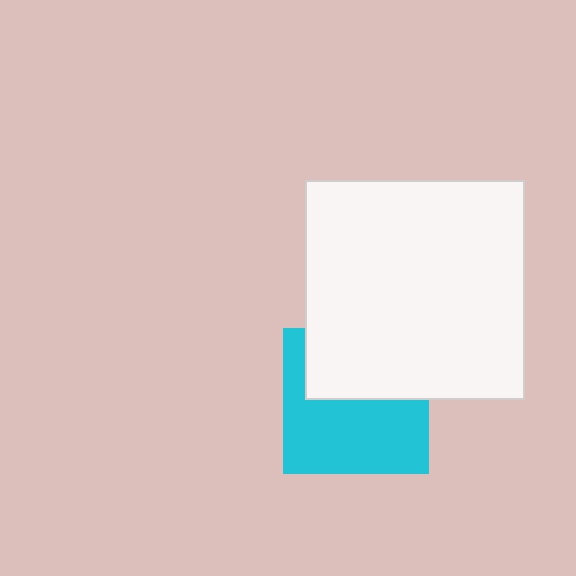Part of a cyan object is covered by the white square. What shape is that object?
It is a square.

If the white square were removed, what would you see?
You would see the complete cyan square.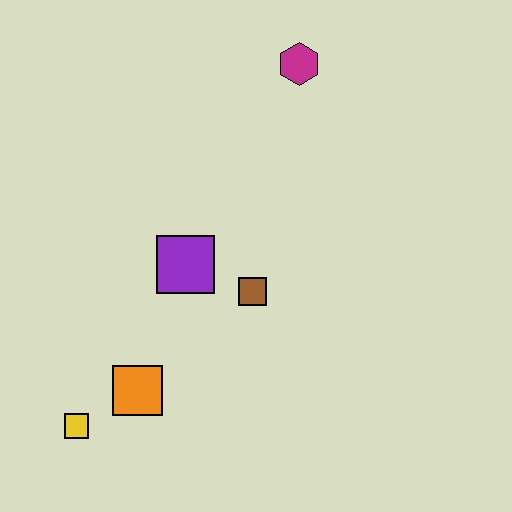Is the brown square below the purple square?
Yes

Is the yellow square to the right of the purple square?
No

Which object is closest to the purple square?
The brown square is closest to the purple square.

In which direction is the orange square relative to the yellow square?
The orange square is to the right of the yellow square.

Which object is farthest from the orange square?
The magenta hexagon is farthest from the orange square.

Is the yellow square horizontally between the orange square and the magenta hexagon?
No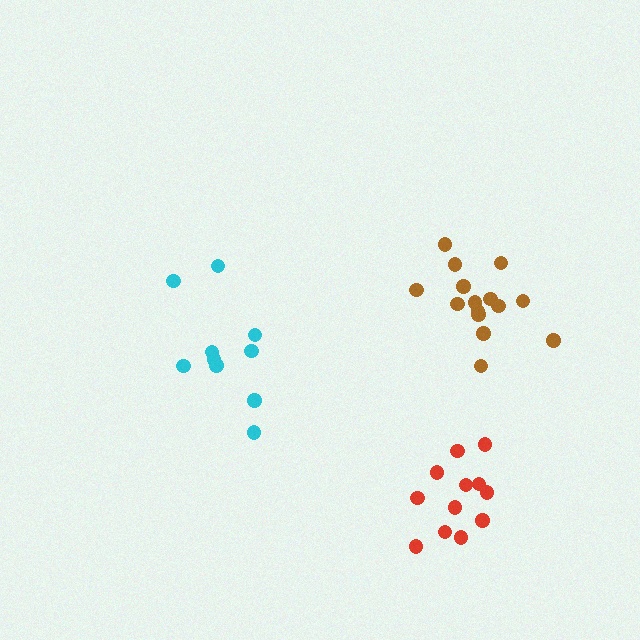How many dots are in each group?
Group 1: 10 dots, Group 2: 15 dots, Group 3: 12 dots (37 total).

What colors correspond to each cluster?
The clusters are colored: cyan, brown, red.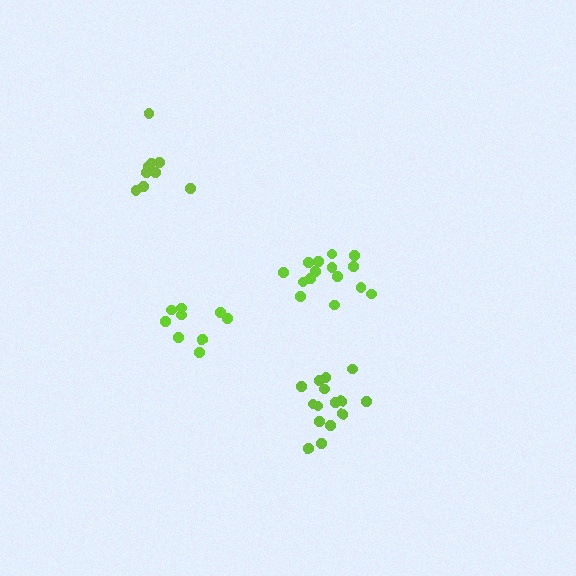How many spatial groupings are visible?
There are 4 spatial groupings.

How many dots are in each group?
Group 1: 9 dots, Group 2: 9 dots, Group 3: 15 dots, Group 4: 15 dots (48 total).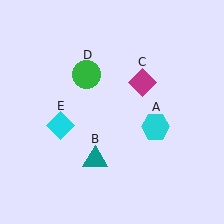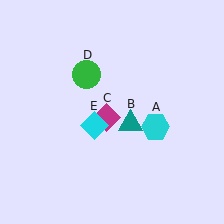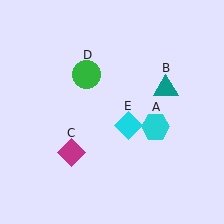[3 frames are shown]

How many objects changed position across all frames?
3 objects changed position: teal triangle (object B), magenta diamond (object C), cyan diamond (object E).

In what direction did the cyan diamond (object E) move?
The cyan diamond (object E) moved right.